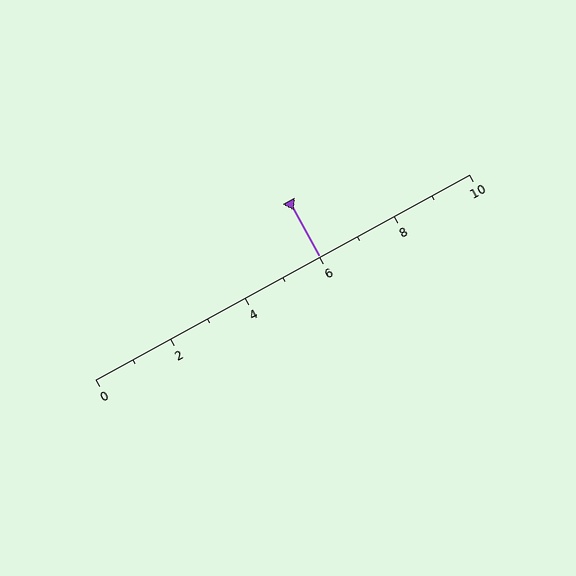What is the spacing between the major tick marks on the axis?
The major ticks are spaced 2 apart.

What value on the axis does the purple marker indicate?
The marker indicates approximately 6.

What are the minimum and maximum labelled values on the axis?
The axis runs from 0 to 10.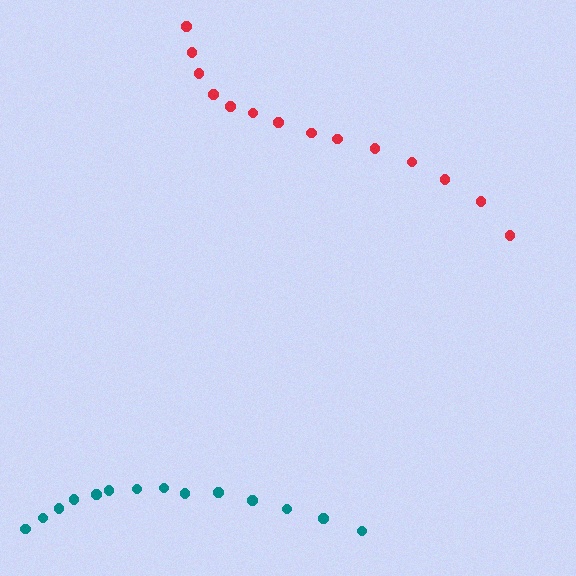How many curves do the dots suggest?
There are 2 distinct paths.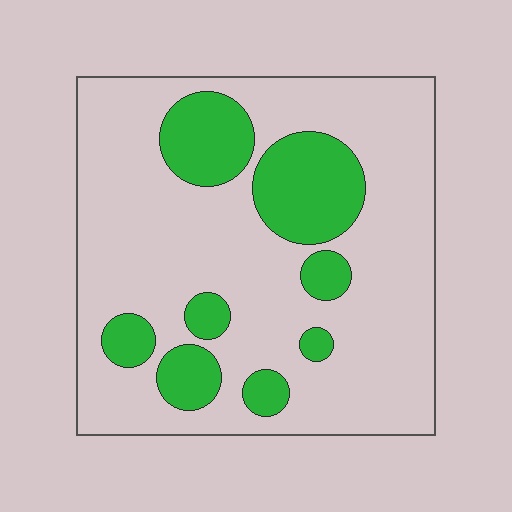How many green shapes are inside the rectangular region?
8.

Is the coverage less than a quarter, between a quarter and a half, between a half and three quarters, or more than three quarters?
Less than a quarter.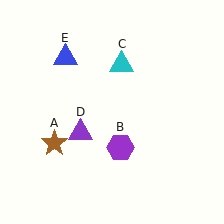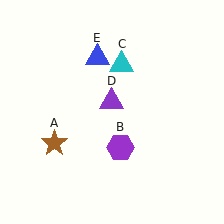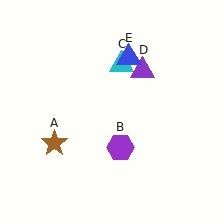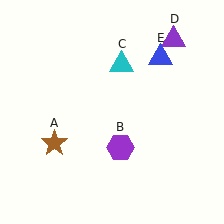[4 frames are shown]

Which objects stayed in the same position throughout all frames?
Brown star (object A) and purple hexagon (object B) and cyan triangle (object C) remained stationary.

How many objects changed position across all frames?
2 objects changed position: purple triangle (object D), blue triangle (object E).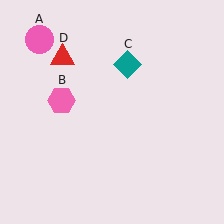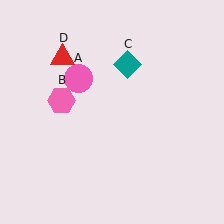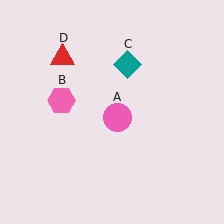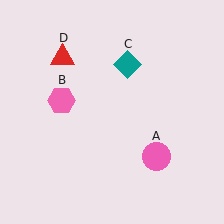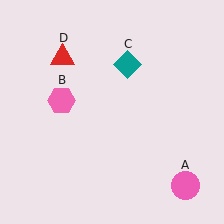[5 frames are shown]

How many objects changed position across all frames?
1 object changed position: pink circle (object A).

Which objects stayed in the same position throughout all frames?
Pink hexagon (object B) and teal diamond (object C) and red triangle (object D) remained stationary.